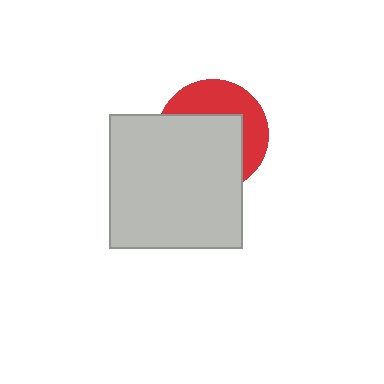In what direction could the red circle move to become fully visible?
The red circle could move toward the upper-right. That would shift it out from behind the light gray square entirely.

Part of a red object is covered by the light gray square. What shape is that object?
It is a circle.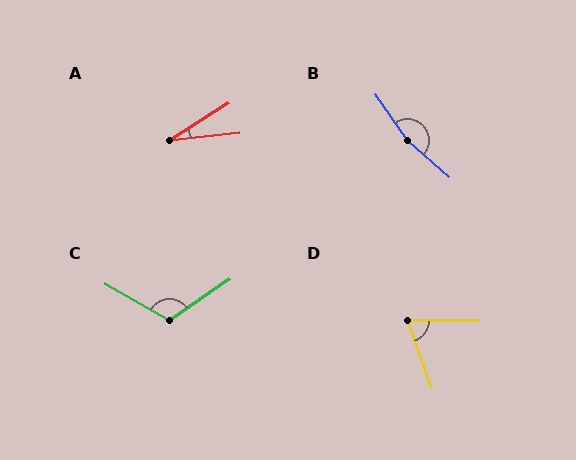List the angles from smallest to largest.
A (27°), D (70°), C (116°), B (166°).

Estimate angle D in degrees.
Approximately 70 degrees.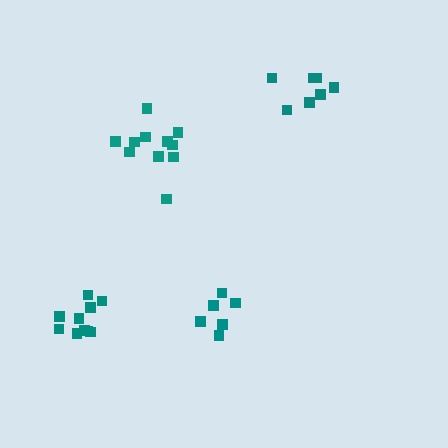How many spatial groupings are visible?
There are 4 spatial groupings.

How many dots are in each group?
Group 1: 6 dots, Group 2: 11 dots, Group 3: 10 dots, Group 4: 7 dots (34 total).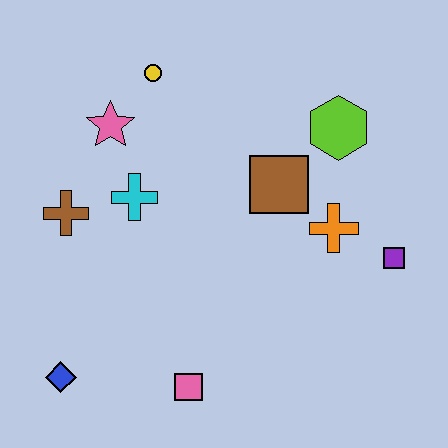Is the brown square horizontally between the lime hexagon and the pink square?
Yes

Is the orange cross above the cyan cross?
No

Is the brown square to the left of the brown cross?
No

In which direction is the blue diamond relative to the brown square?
The blue diamond is to the left of the brown square.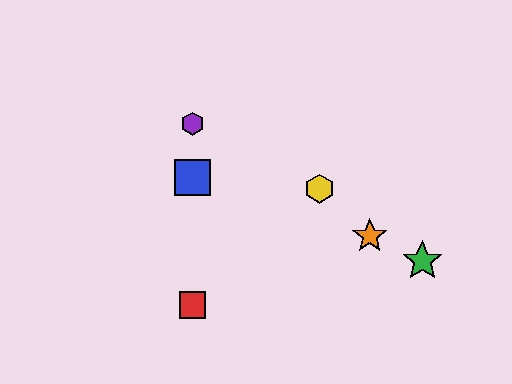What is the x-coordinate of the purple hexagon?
The purple hexagon is at x≈193.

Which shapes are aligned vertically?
The red square, the blue square, the purple hexagon are aligned vertically.